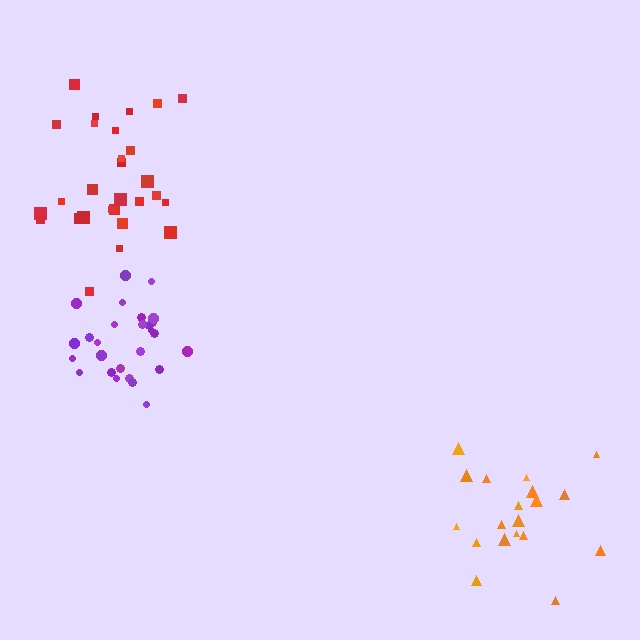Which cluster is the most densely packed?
Purple.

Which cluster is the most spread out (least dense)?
Orange.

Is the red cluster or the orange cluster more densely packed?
Red.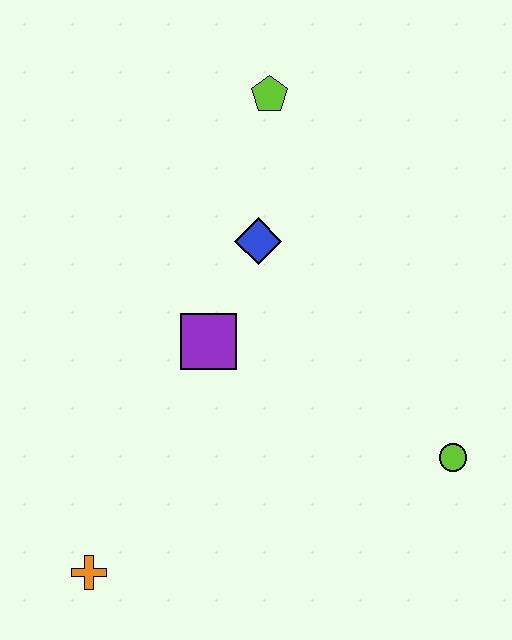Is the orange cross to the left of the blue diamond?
Yes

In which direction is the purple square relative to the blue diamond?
The purple square is below the blue diamond.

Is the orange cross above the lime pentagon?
No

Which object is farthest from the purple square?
The lime circle is farthest from the purple square.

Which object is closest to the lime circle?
The purple square is closest to the lime circle.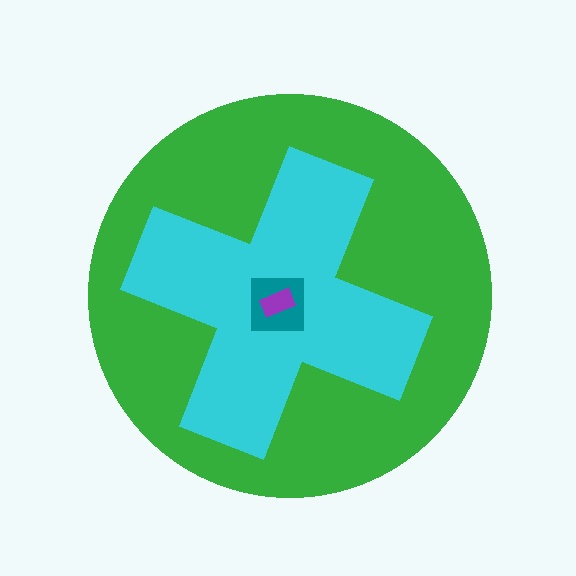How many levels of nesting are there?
4.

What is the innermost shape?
The purple rectangle.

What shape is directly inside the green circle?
The cyan cross.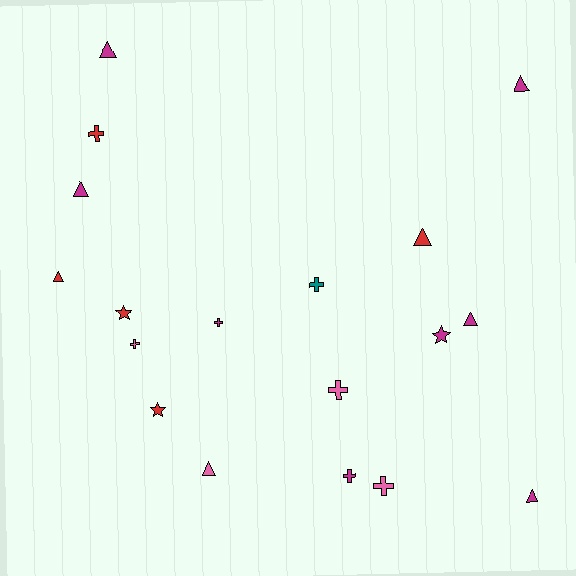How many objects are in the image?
There are 18 objects.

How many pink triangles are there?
There is 1 pink triangle.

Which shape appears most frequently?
Triangle, with 8 objects.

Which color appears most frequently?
Magenta, with 8 objects.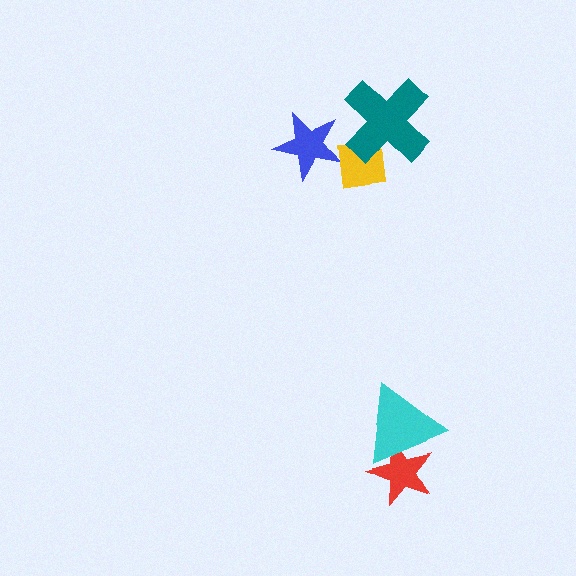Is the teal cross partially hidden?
No, no other shape covers it.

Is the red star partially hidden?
Yes, it is partially covered by another shape.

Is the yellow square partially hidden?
Yes, it is partially covered by another shape.